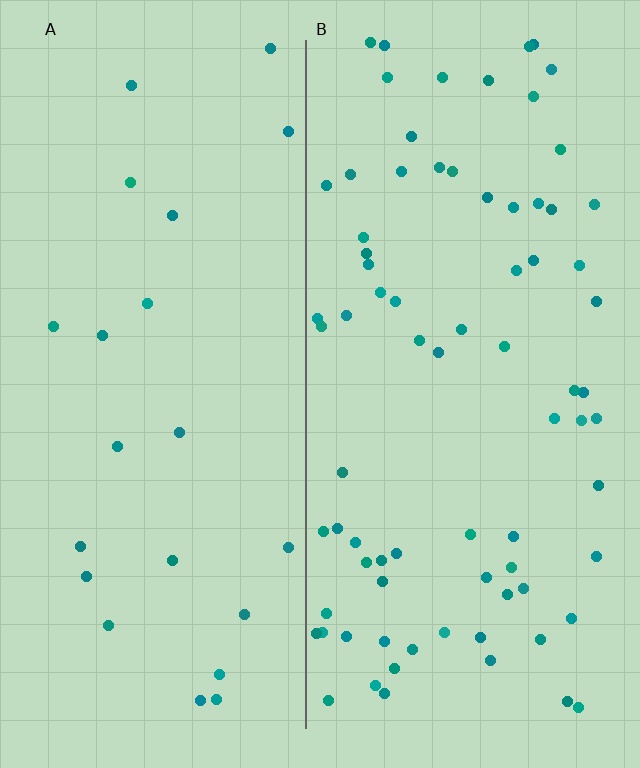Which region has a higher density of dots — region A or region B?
B (the right).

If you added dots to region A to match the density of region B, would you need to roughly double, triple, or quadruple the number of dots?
Approximately quadruple.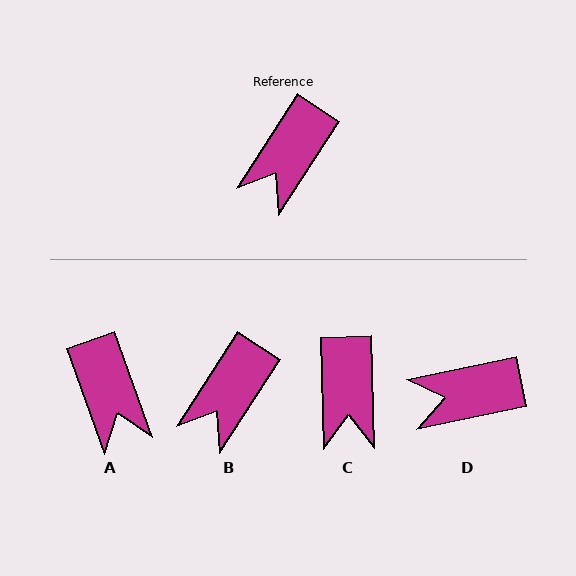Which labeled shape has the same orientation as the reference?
B.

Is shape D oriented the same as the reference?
No, it is off by about 45 degrees.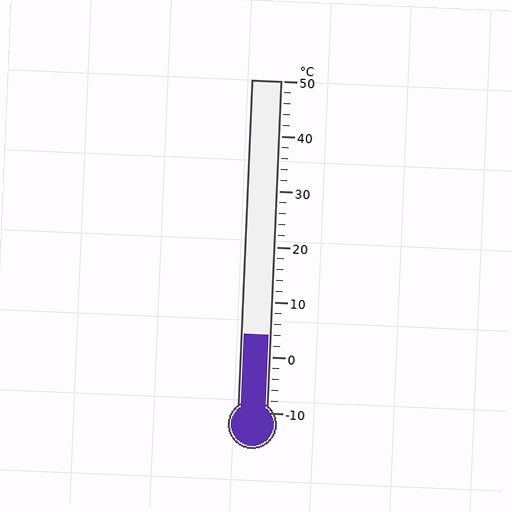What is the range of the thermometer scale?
The thermometer scale ranges from -10°C to 50°C.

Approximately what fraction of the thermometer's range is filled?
The thermometer is filled to approximately 25% of its range.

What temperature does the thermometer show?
The thermometer shows approximately 4°C.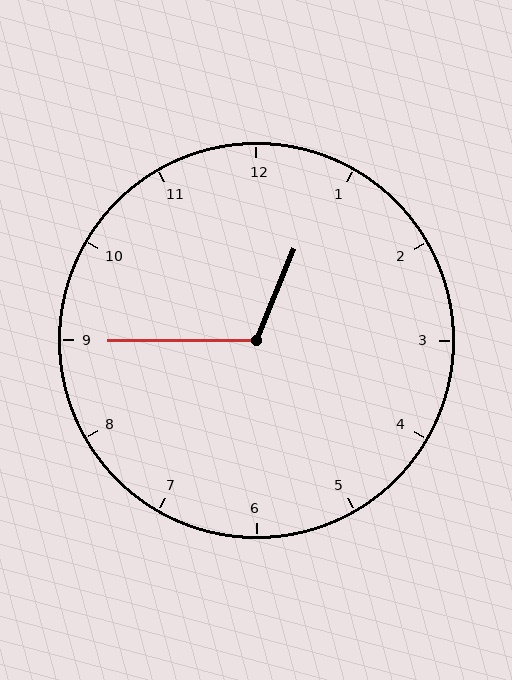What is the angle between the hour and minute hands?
Approximately 112 degrees.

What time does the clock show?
12:45.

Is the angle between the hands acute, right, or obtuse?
It is obtuse.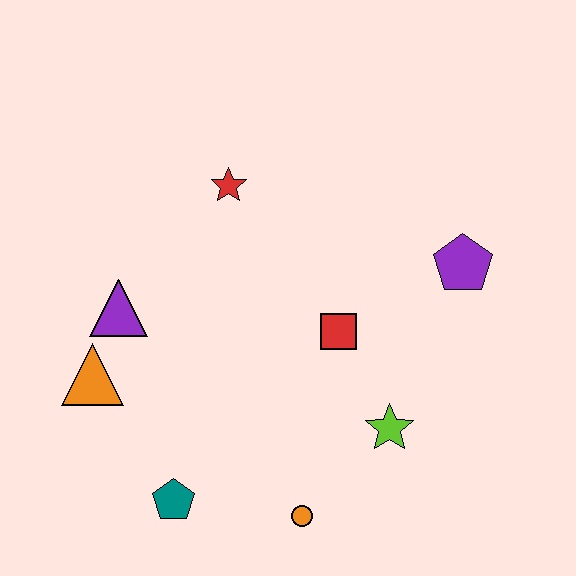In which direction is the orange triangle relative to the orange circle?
The orange triangle is to the left of the orange circle.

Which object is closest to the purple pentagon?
The red square is closest to the purple pentagon.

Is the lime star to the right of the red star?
Yes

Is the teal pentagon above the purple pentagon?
No